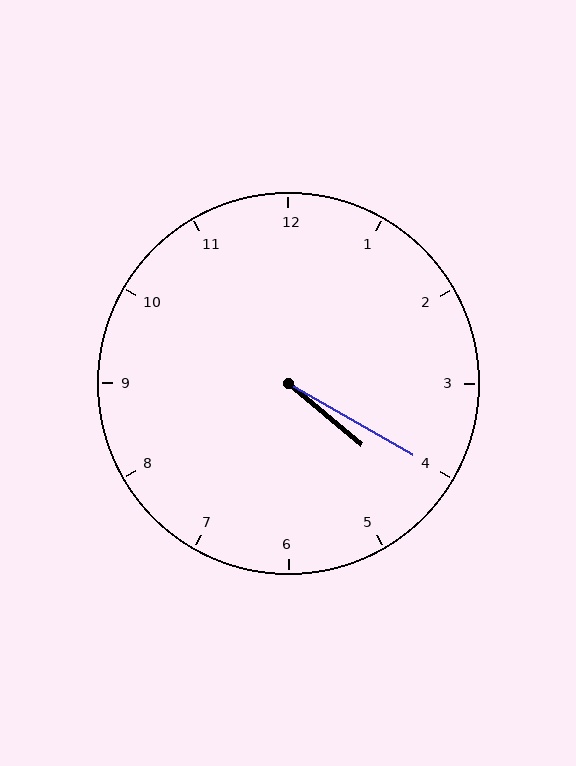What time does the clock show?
4:20.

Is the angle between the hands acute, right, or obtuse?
It is acute.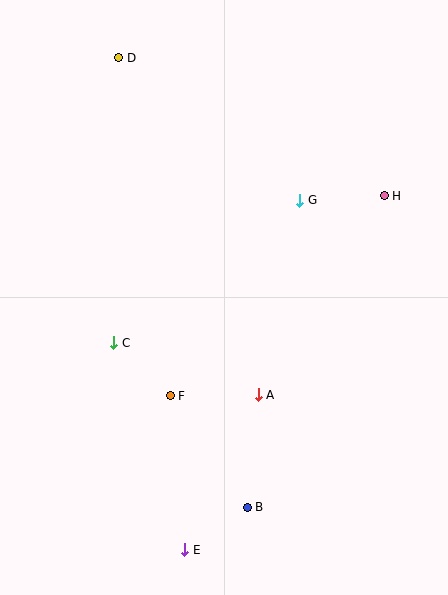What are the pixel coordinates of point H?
Point H is at (384, 196).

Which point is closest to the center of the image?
Point A at (258, 395) is closest to the center.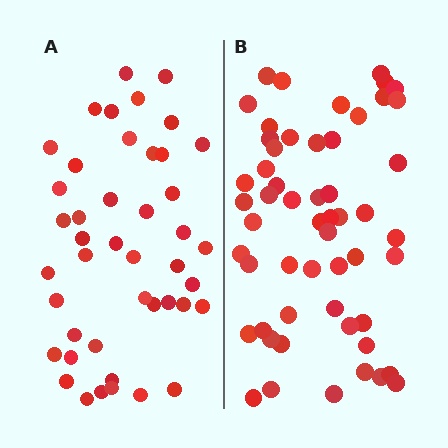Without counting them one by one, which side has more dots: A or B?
Region B (the right region) has more dots.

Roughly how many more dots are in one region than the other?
Region B has roughly 12 or so more dots than region A.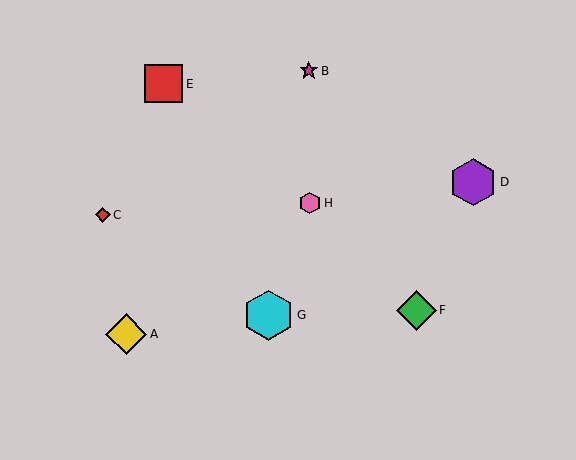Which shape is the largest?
The cyan hexagon (labeled G) is the largest.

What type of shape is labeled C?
Shape C is a red diamond.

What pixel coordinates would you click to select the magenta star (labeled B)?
Click at (309, 71) to select the magenta star B.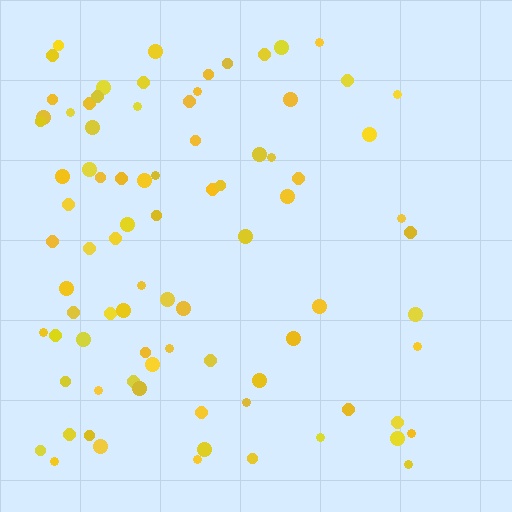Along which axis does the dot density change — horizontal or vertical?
Horizontal.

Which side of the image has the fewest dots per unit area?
The right.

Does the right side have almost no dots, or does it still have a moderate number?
Still a moderate number, just noticeably fewer than the left.